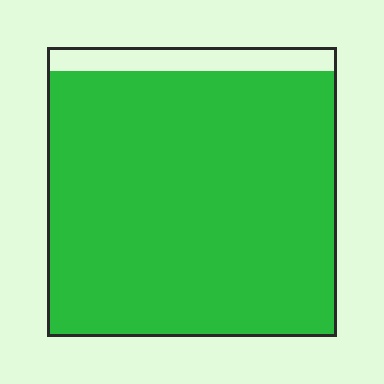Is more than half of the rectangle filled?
Yes.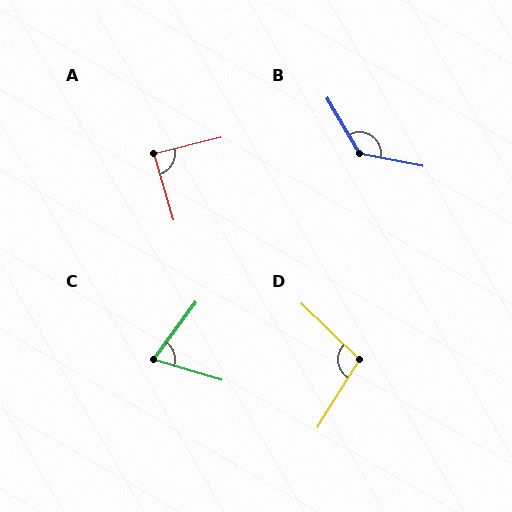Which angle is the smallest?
C, at approximately 70 degrees.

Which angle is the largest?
B, at approximately 132 degrees.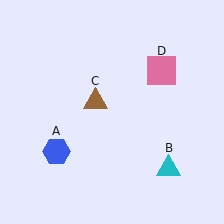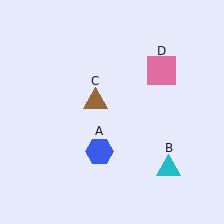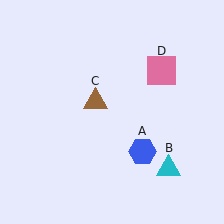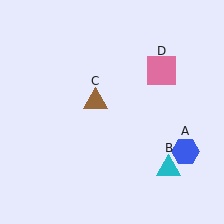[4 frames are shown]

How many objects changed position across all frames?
1 object changed position: blue hexagon (object A).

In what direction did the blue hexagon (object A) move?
The blue hexagon (object A) moved right.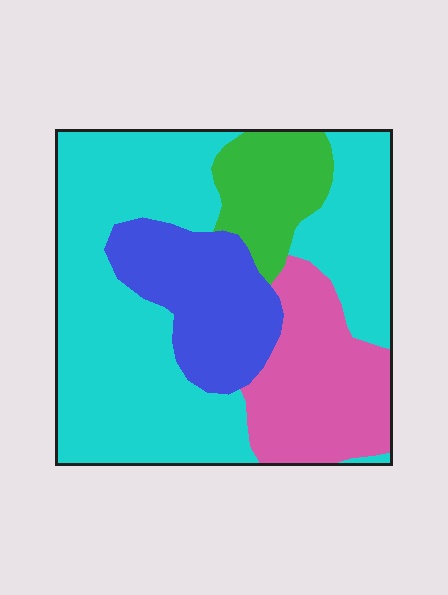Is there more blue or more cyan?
Cyan.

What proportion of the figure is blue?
Blue takes up less than a quarter of the figure.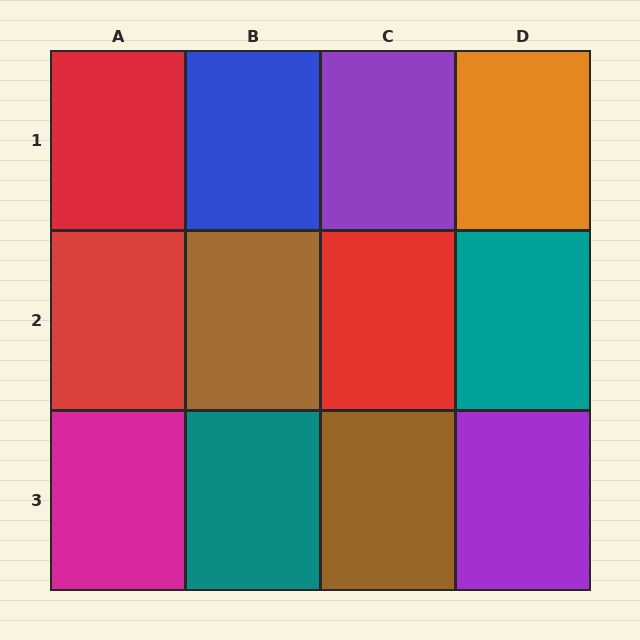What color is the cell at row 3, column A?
Magenta.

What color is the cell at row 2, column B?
Brown.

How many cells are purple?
2 cells are purple.